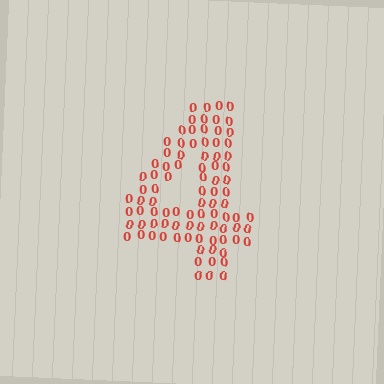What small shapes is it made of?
It is made of small digit 0's.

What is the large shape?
The large shape is the digit 4.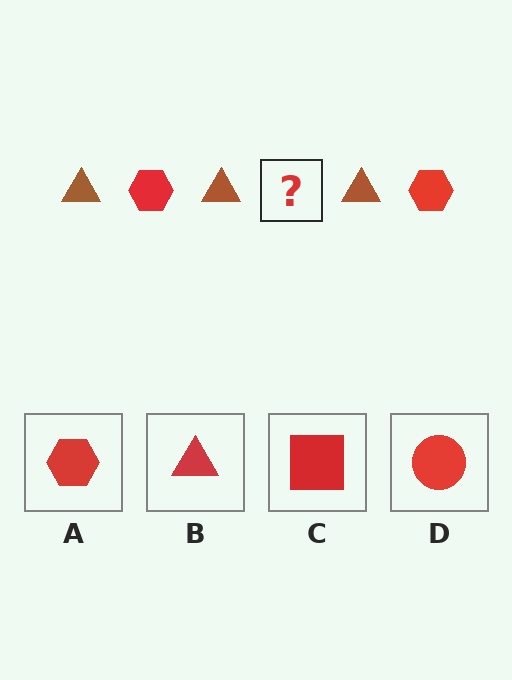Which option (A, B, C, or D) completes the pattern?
A.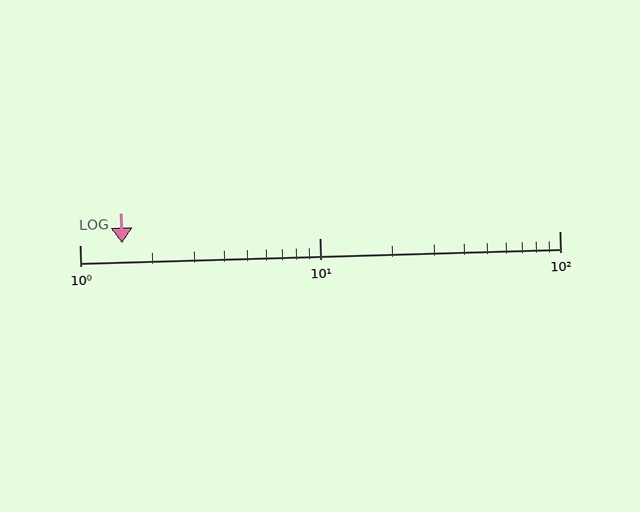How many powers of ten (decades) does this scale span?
The scale spans 2 decades, from 1 to 100.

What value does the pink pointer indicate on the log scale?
The pointer indicates approximately 1.5.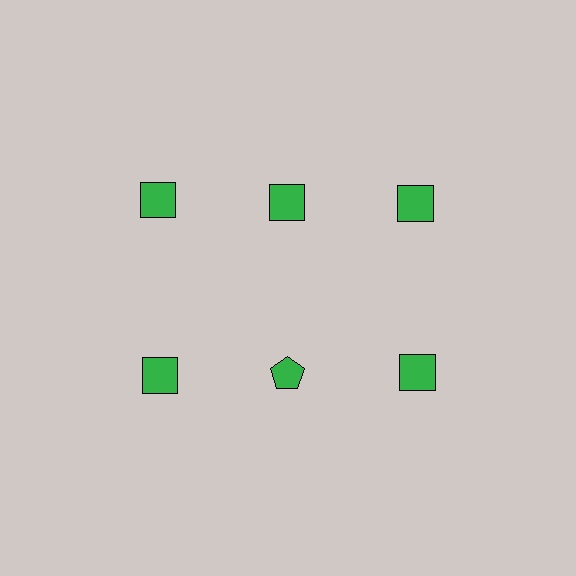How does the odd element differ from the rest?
It has a different shape: pentagon instead of square.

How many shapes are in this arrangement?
There are 6 shapes arranged in a grid pattern.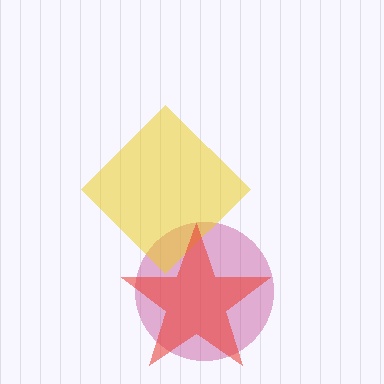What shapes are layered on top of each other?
The layered shapes are: a magenta circle, a yellow diamond, a red star.